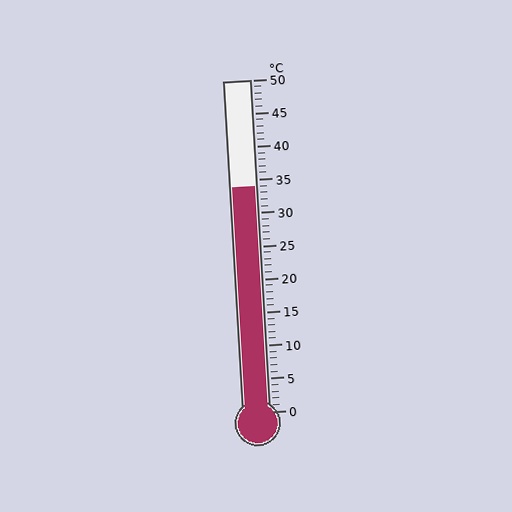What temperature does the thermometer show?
The thermometer shows approximately 34°C.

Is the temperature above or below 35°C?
The temperature is below 35°C.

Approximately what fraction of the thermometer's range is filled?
The thermometer is filled to approximately 70% of its range.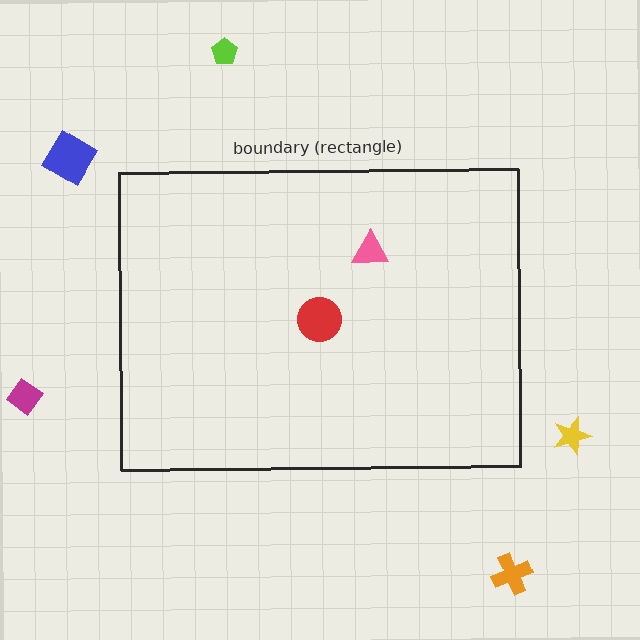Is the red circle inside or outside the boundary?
Inside.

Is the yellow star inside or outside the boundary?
Outside.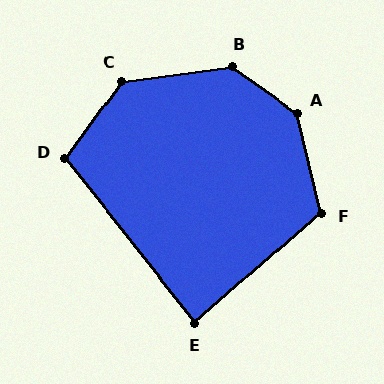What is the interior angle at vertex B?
Approximately 137 degrees (obtuse).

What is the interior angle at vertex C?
Approximately 133 degrees (obtuse).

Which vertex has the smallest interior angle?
E, at approximately 87 degrees.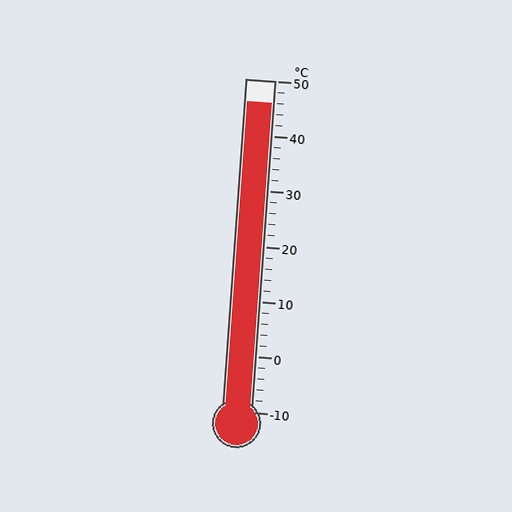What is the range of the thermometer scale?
The thermometer scale ranges from -10°C to 50°C.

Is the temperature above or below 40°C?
The temperature is above 40°C.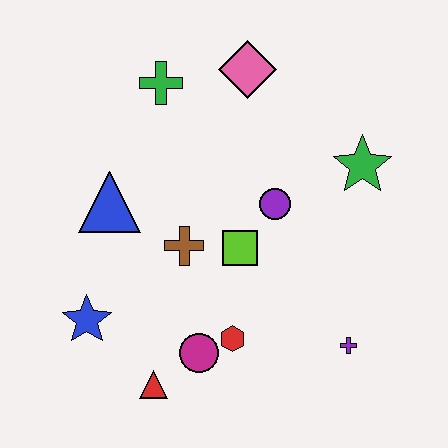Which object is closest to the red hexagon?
The magenta circle is closest to the red hexagon.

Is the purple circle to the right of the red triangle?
Yes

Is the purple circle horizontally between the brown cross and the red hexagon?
No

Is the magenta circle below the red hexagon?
Yes